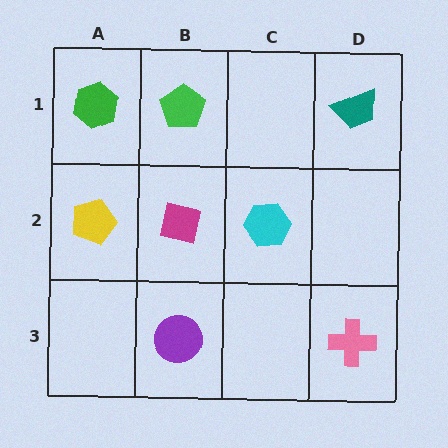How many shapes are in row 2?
3 shapes.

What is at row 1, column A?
A green hexagon.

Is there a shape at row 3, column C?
No, that cell is empty.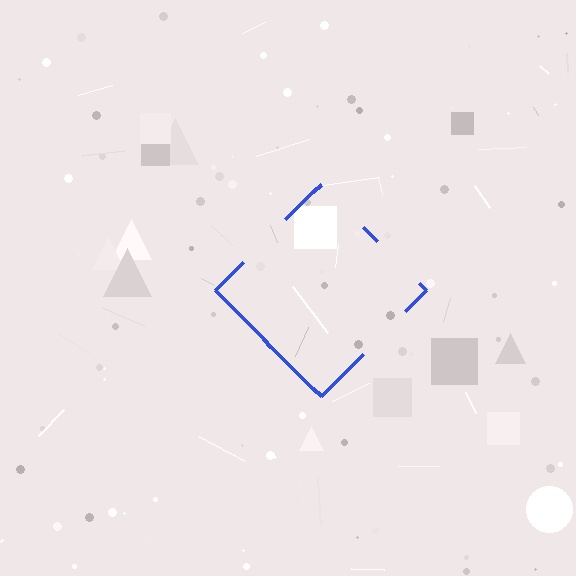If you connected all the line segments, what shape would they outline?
They would outline a diamond.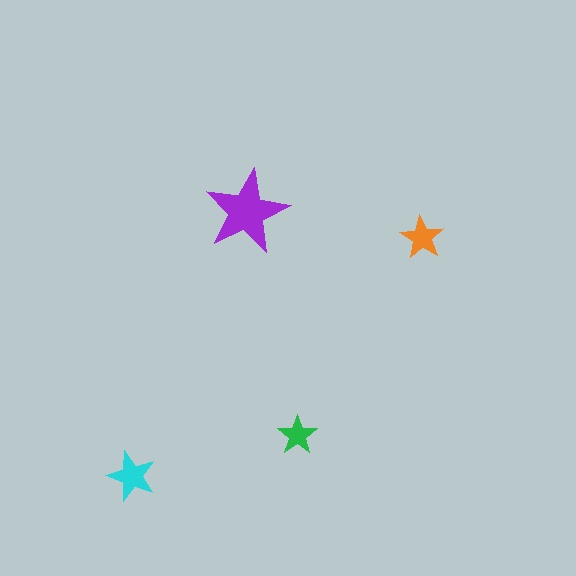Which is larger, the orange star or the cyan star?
The cyan one.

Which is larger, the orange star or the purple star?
The purple one.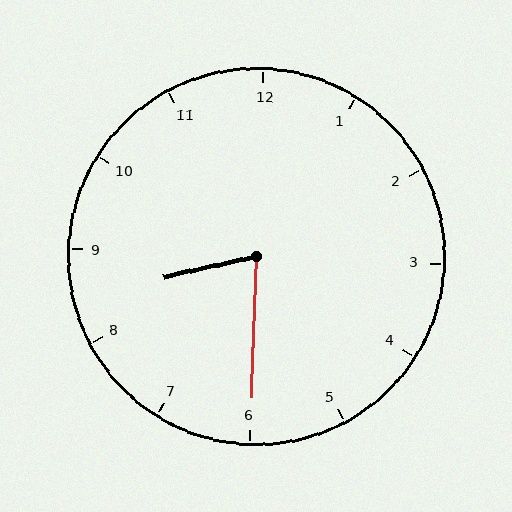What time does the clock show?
8:30.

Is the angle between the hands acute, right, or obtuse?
It is acute.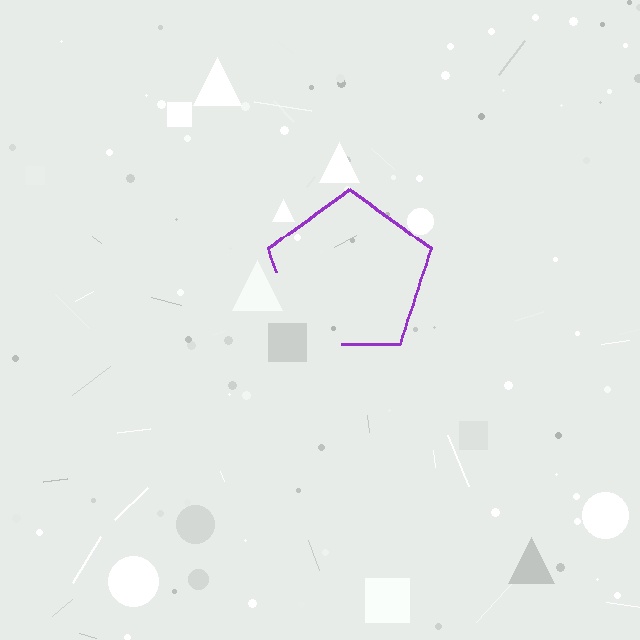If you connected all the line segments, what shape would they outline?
They would outline a pentagon.